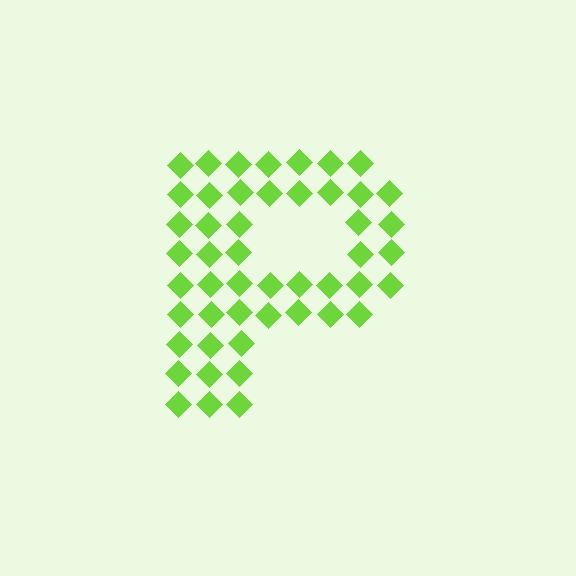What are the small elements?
The small elements are diamonds.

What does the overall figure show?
The overall figure shows the letter P.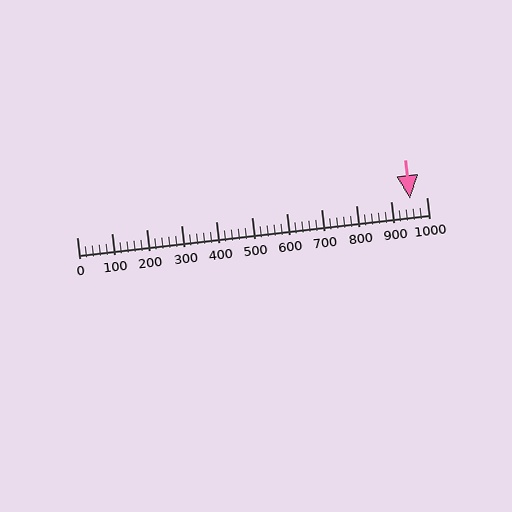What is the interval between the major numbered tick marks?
The major tick marks are spaced 100 units apart.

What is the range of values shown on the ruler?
The ruler shows values from 0 to 1000.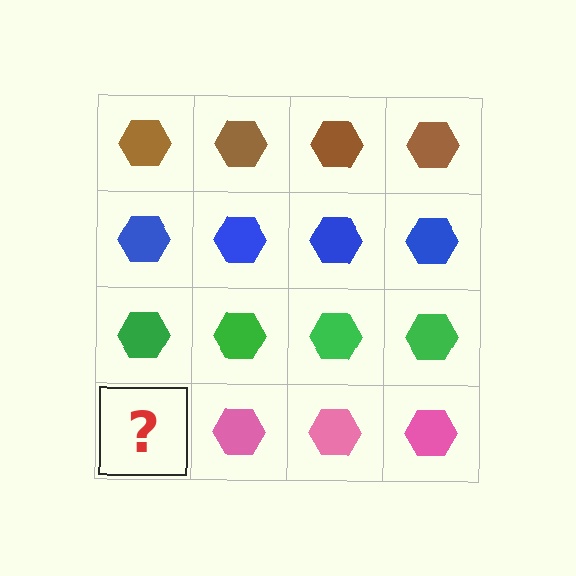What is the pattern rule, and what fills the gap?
The rule is that each row has a consistent color. The gap should be filled with a pink hexagon.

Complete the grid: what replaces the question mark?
The question mark should be replaced with a pink hexagon.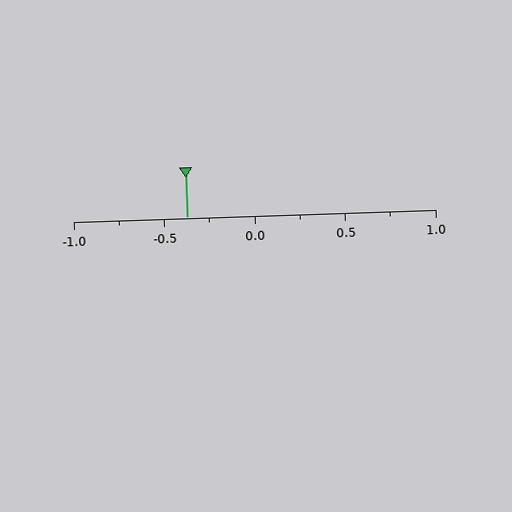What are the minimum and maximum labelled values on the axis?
The axis runs from -1.0 to 1.0.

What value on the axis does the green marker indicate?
The marker indicates approximately -0.38.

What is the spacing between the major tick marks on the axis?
The major ticks are spaced 0.5 apart.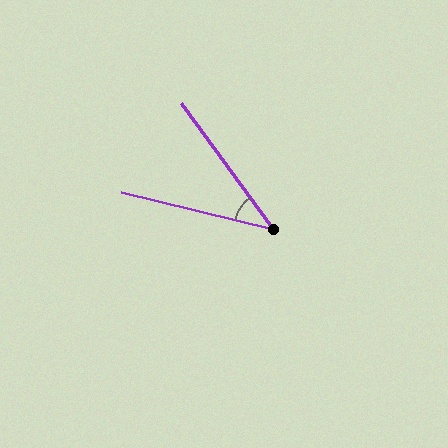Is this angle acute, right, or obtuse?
It is acute.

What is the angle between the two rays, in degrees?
Approximately 40 degrees.